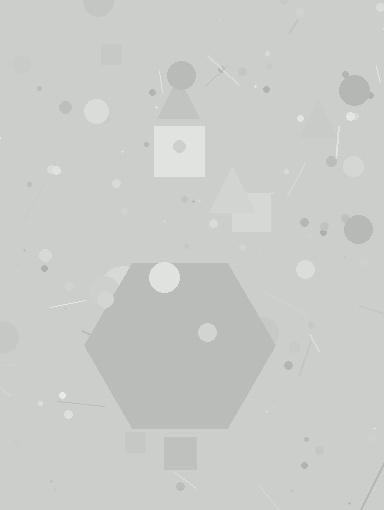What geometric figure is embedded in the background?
A hexagon is embedded in the background.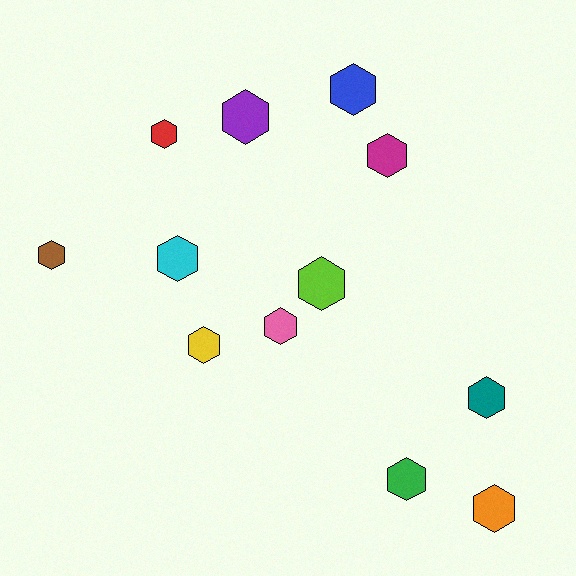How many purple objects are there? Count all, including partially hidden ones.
There is 1 purple object.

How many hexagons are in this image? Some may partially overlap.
There are 12 hexagons.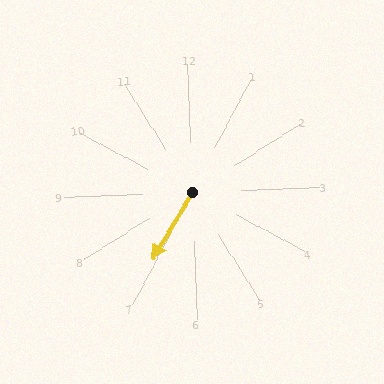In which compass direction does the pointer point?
Southwest.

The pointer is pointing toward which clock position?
Roughly 7 o'clock.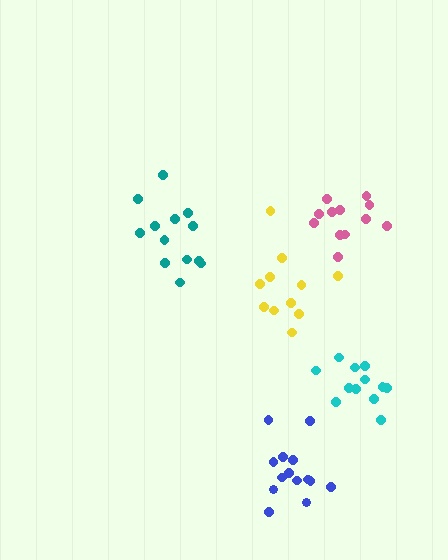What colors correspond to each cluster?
The clusters are colored: teal, blue, pink, cyan, yellow.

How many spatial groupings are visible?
There are 5 spatial groupings.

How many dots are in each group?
Group 1: 13 dots, Group 2: 14 dots, Group 3: 12 dots, Group 4: 12 dots, Group 5: 11 dots (62 total).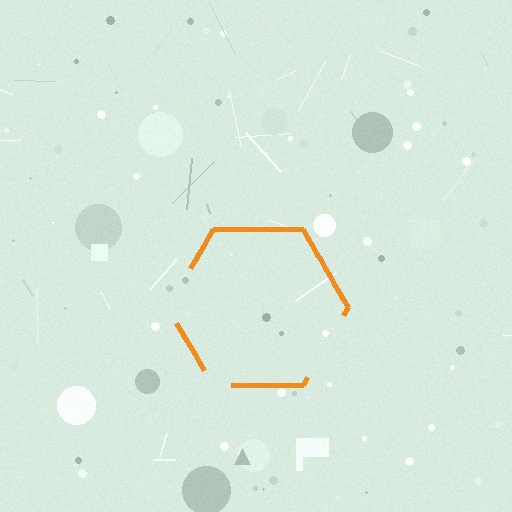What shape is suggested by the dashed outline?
The dashed outline suggests a hexagon.